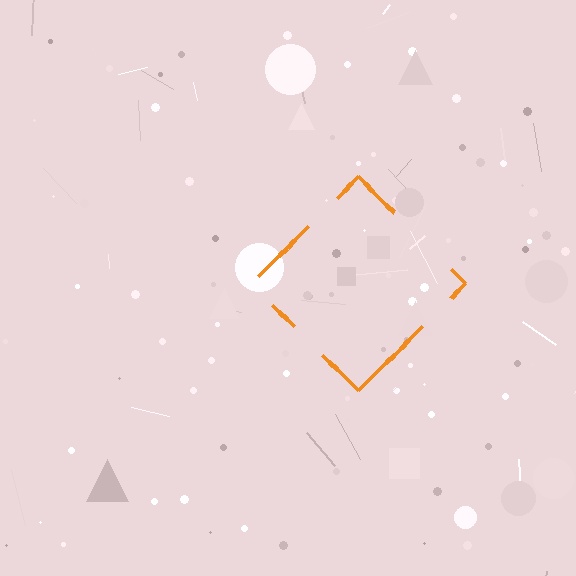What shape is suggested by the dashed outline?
The dashed outline suggests a diamond.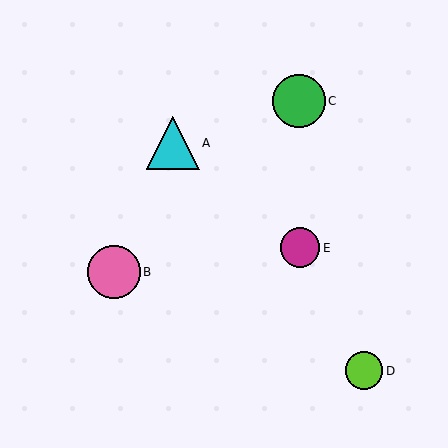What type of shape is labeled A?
Shape A is a cyan triangle.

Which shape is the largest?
The green circle (labeled C) is the largest.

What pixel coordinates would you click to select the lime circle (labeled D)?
Click at (364, 371) to select the lime circle D.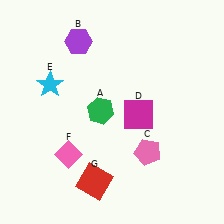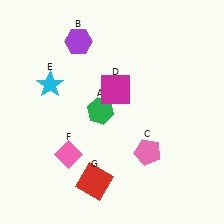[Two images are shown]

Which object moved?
The magenta square (D) moved up.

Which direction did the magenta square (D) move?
The magenta square (D) moved up.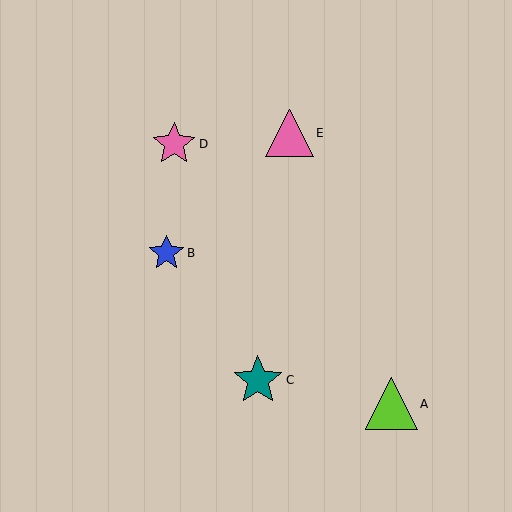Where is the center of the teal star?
The center of the teal star is at (258, 380).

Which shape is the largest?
The lime triangle (labeled A) is the largest.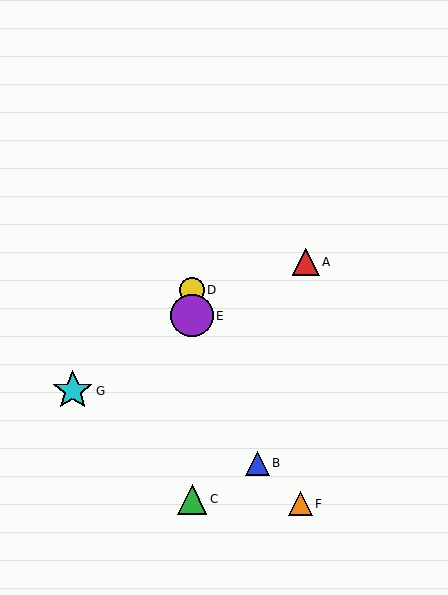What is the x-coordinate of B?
Object B is at x≈257.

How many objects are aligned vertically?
3 objects (C, D, E) are aligned vertically.